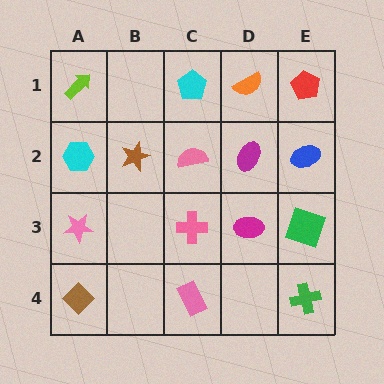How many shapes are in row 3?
4 shapes.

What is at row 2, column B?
A brown star.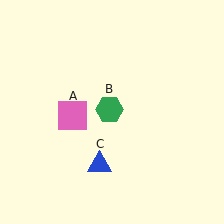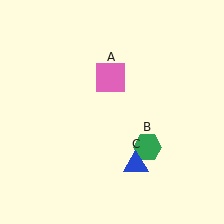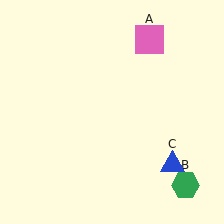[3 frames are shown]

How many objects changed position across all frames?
3 objects changed position: pink square (object A), green hexagon (object B), blue triangle (object C).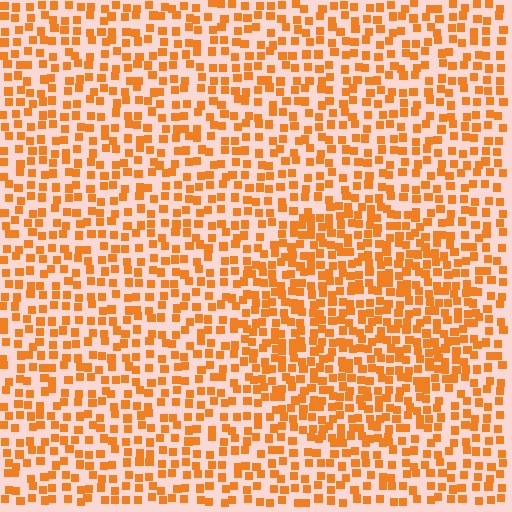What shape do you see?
I see a circle.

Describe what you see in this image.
The image contains small orange elements arranged at two different densities. A circle-shaped region is visible where the elements are more densely packed than the surrounding area.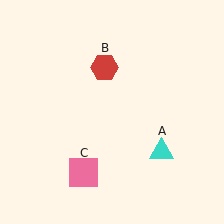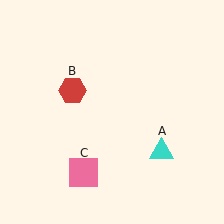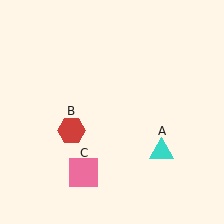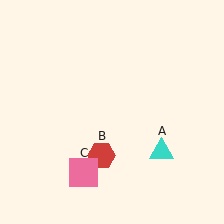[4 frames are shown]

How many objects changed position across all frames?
1 object changed position: red hexagon (object B).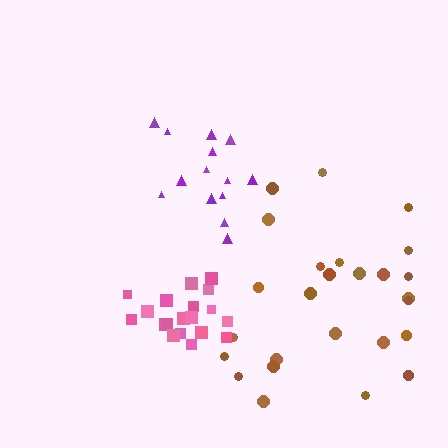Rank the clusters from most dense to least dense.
pink, purple, brown.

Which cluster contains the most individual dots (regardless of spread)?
Brown (26).